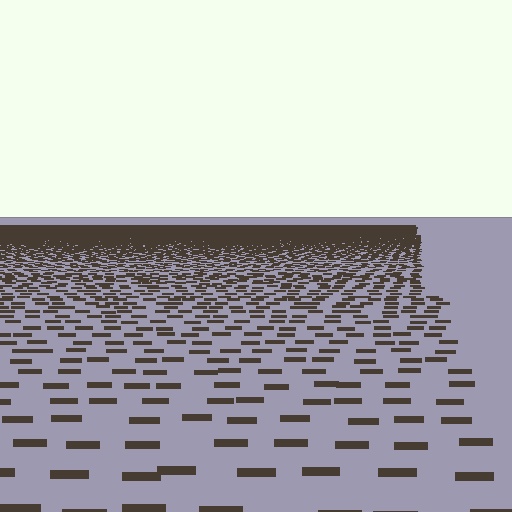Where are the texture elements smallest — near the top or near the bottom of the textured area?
Near the top.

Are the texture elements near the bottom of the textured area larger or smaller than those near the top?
Larger. Near the bottom, elements are closer to the viewer and appear at a bigger on-screen size.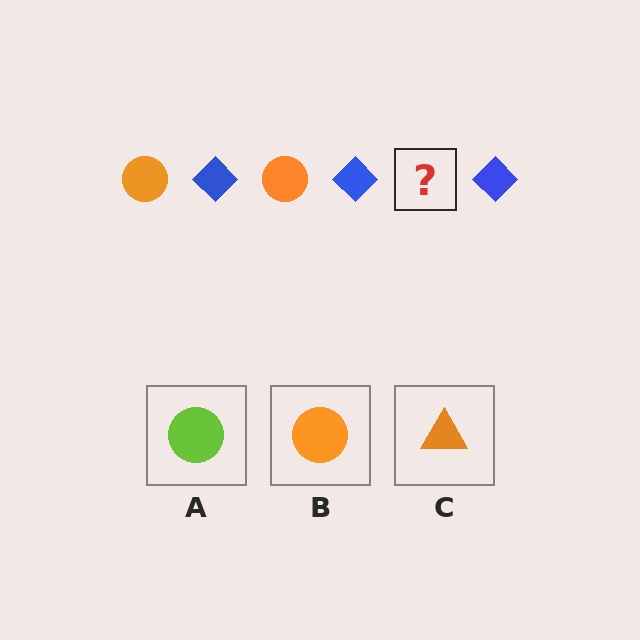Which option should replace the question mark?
Option B.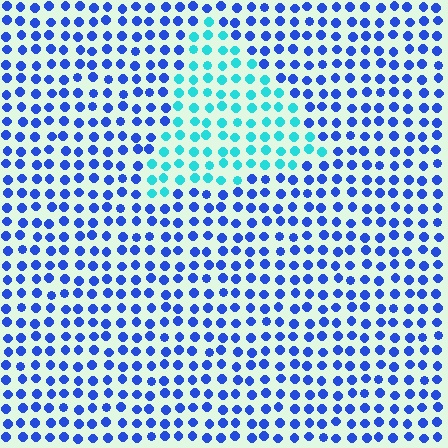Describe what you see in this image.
The image is filled with small blue elements in a uniform arrangement. A triangle-shaped region is visible where the elements are tinted to a slightly different hue, forming a subtle color boundary.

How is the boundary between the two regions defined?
The boundary is defined purely by a slight shift in hue (about 48 degrees). Spacing, size, and orientation are identical on both sides.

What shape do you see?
I see a triangle.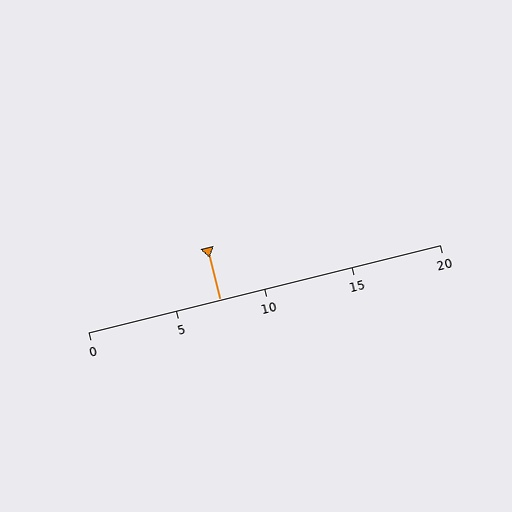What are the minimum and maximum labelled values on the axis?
The axis runs from 0 to 20.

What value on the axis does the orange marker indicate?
The marker indicates approximately 7.5.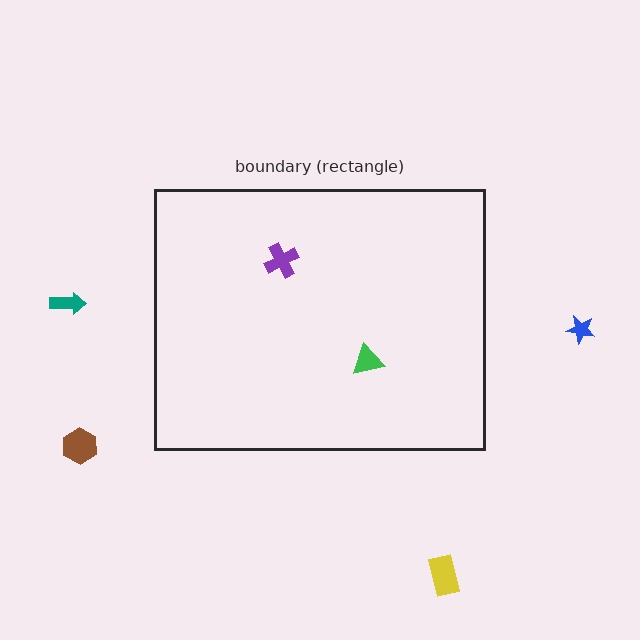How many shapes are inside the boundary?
2 inside, 4 outside.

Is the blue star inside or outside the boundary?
Outside.